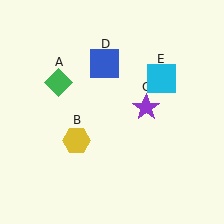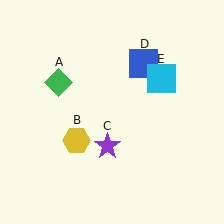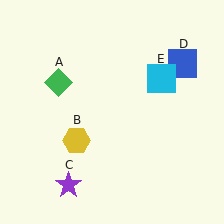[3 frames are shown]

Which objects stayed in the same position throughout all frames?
Green diamond (object A) and yellow hexagon (object B) and cyan square (object E) remained stationary.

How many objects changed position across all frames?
2 objects changed position: purple star (object C), blue square (object D).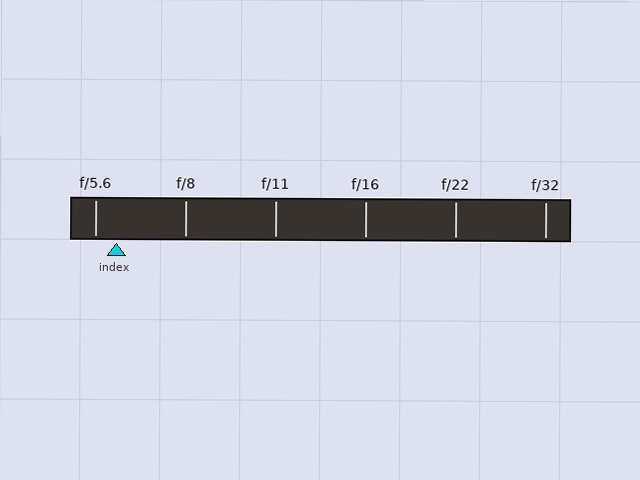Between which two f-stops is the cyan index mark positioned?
The index mark is between f/5.6 and f/8.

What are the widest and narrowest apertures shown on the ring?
The widest aperture shown is f/5.6 and the narrowest is f/32.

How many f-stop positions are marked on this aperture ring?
There are 6 f-stop positions marked.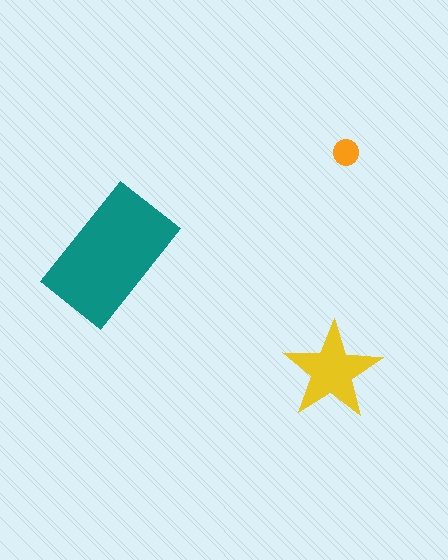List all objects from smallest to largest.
The orange circle, the yellow star, the teal rectangle.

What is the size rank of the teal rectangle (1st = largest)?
1st.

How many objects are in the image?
There are 3 objects in the image.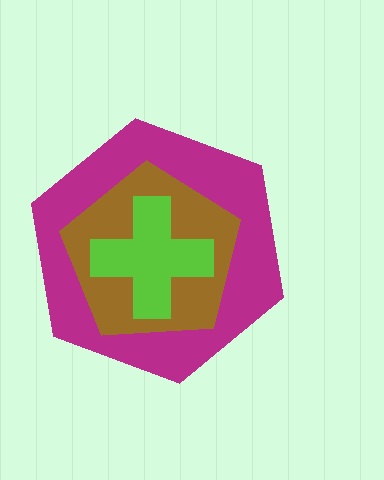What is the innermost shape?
The lime cross.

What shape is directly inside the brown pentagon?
The lime cross.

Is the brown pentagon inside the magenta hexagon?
Yes.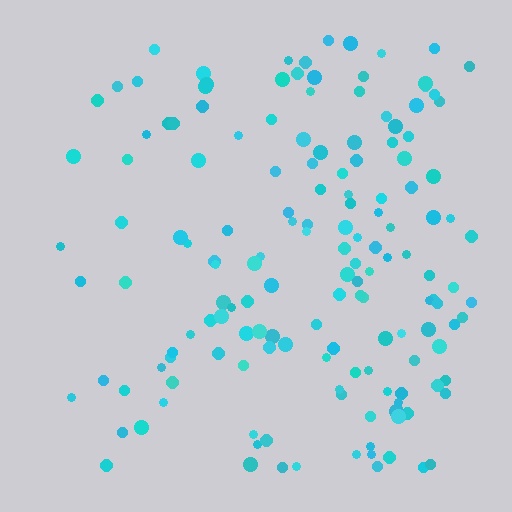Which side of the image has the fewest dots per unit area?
The left.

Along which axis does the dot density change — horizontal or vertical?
Horizontal.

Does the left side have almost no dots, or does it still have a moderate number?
Still a moderate number, just noticeably fewer than the right.